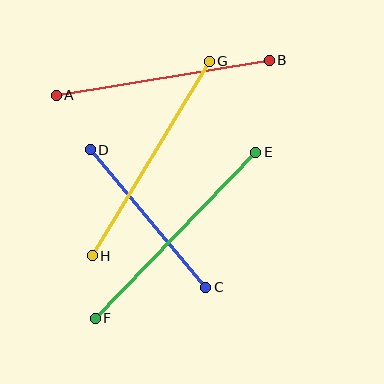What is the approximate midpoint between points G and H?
The midpoint is at approximately (151, 159) pixels.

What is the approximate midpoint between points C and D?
The midpoint is at approximately (148, 218) pixels.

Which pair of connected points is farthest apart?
Points E and F are farthest apart.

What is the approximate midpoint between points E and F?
The midpoint is at approximately (176, 235) pixels.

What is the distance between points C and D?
The distance is approximately 179 pixels.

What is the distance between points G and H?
The distance is approximately 227 pixels.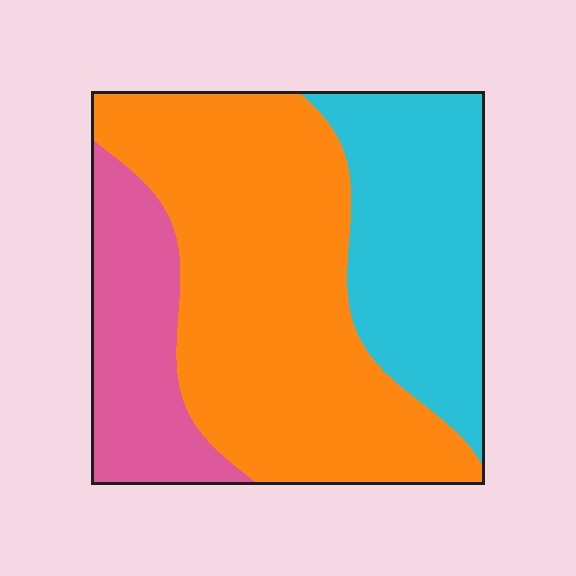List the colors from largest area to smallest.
From largest to smallest: orange, cyan, pink.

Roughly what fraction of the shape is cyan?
Cyan covers 28% of the shape.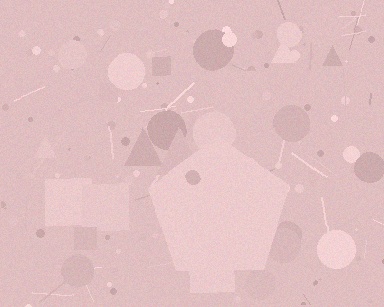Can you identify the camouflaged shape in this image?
The camouflaged shape is a pentagon.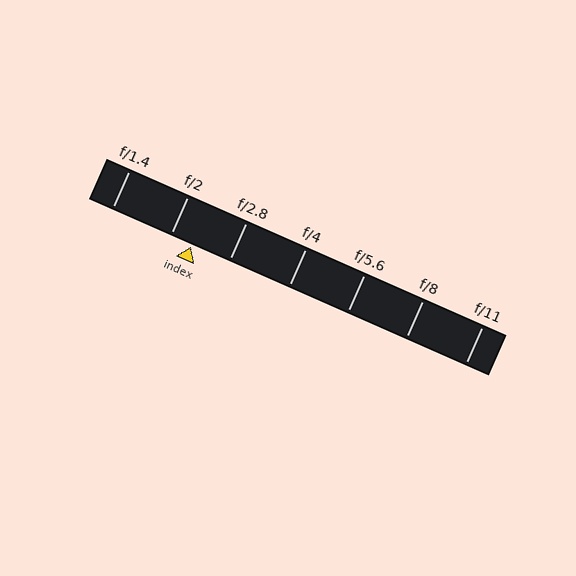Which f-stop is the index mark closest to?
The index mark is closest to f/2.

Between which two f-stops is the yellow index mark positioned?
The index mark is between f/2 and f/2.8.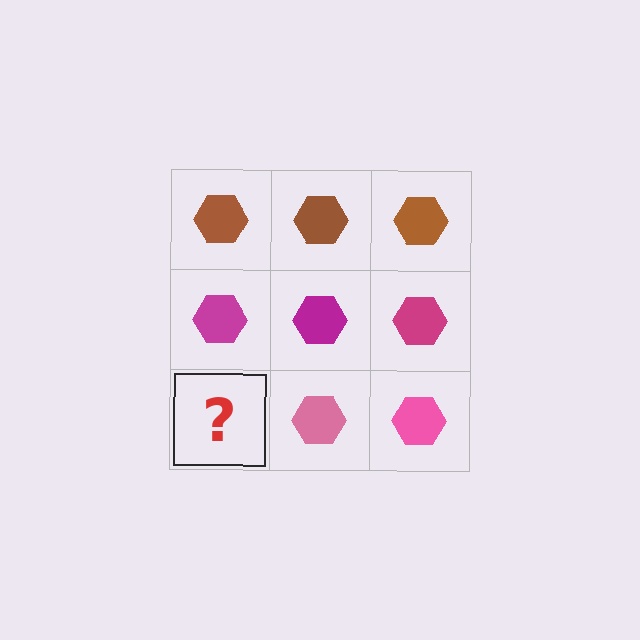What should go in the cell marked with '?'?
The missing cell should contain a pink hexagon.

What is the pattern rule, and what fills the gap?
The rule is that each row has a consistent color. The gap should be filled with a pink hexagon.